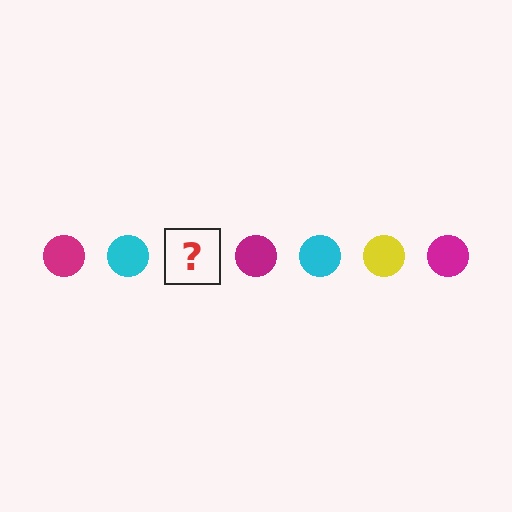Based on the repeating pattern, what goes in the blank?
The blank should be a yellow circle.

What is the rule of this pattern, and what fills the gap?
The rule is that the pattern cycles through magenta, cyan, yellow circles. The gap should be filled with a yellow circle.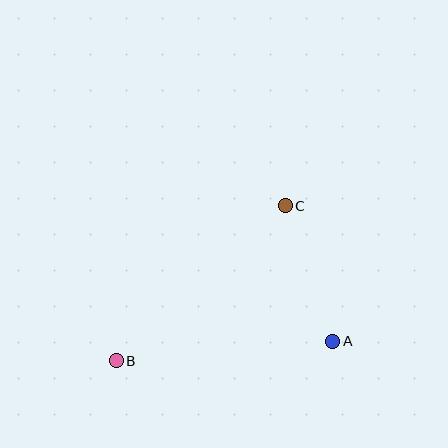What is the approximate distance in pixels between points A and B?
The distance between A and B is approximately 217 pixels.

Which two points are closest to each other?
Points A and C are closest to each other.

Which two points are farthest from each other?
Points B and C are farthest from each other.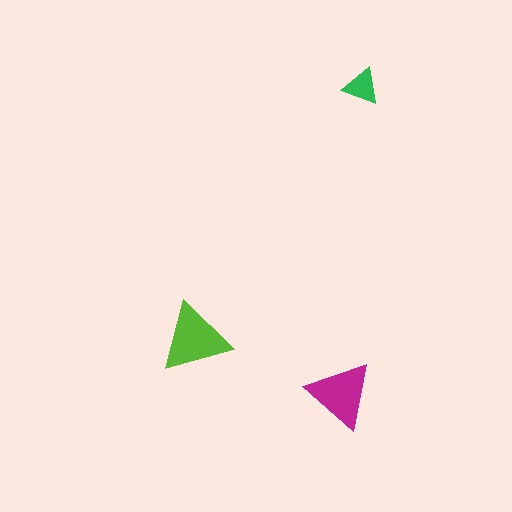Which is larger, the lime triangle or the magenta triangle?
The lime one.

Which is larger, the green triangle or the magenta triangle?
The magenta one.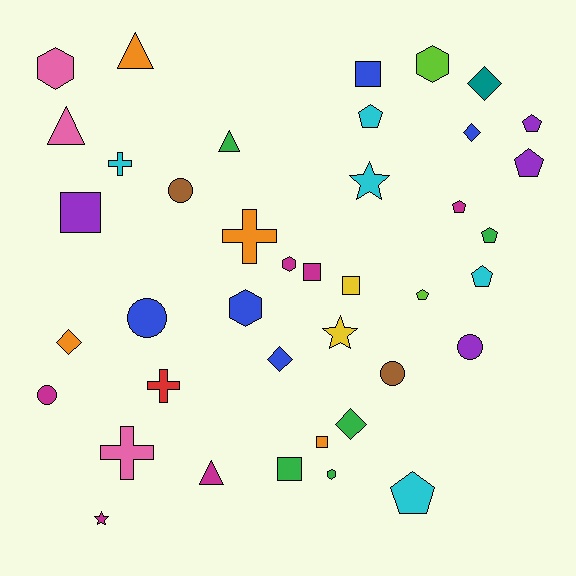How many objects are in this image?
There are 40 objects.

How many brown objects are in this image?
There are 2 brown objects.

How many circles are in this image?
There are 5 circles.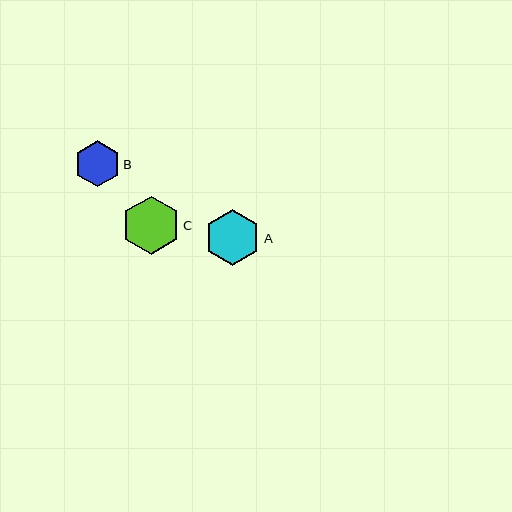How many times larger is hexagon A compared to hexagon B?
Hexagon A is approximately 1.2 times the size of hexagon B.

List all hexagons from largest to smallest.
From largest to smallest: C, A, B.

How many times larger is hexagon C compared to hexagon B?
Hexagon C is approximately 1.3 times the size of hexagon B.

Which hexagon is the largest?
Hexagon C is the largest with a size of approximately 58 pixels.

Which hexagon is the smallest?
Hexagon B is the smallest with a size of approximately 46 pixels.